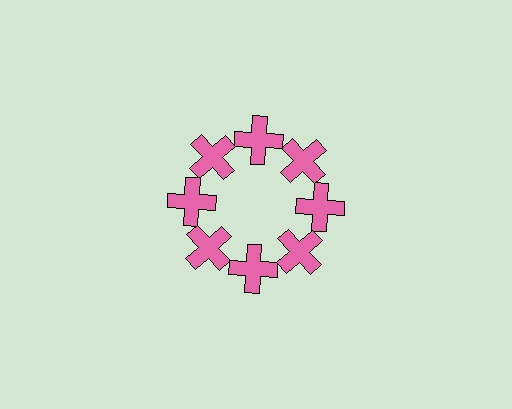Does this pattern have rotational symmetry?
Yes, this pattern has 8-fold rotational symmetry. It looks the same after rotating 45 degrees around the center.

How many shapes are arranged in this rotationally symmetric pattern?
There are 8 shapes, arranged in 8 groups of 1.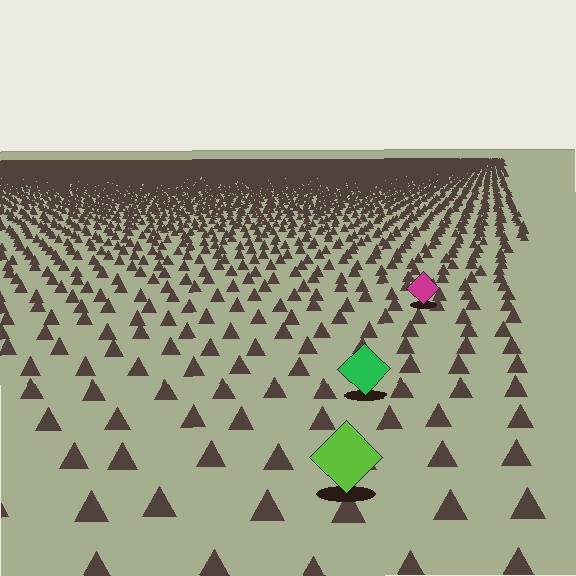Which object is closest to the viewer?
The lime diamond is closest. The texture marks near it are larger and more spread out.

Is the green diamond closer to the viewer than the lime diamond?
No. The lime diamond is closer — you can tell from the texture gradient: the ground texture is coarser near it.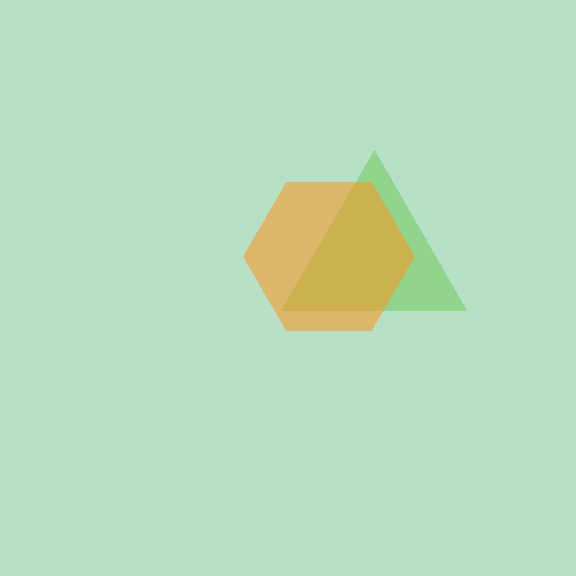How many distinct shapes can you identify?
There are 2 distinct shapes: a lime triangle, an orange hexagon.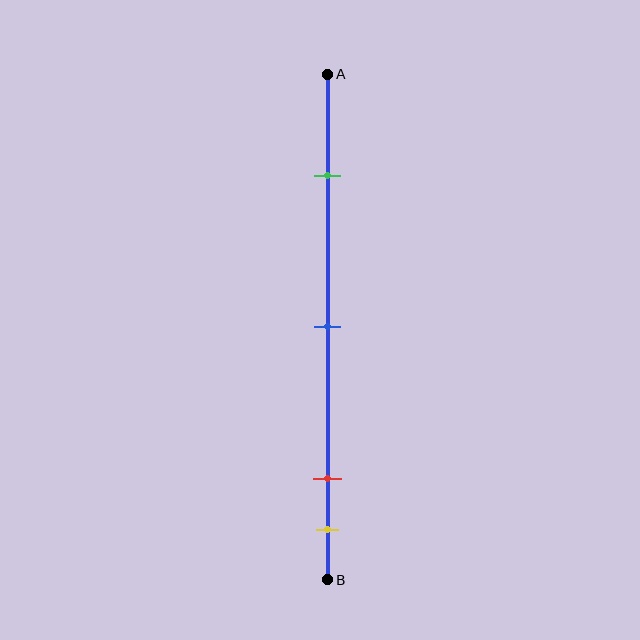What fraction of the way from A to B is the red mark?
The red mark is approximately 80% (0.8) of the way from A to B.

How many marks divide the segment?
There are 4 marks dividing the segment.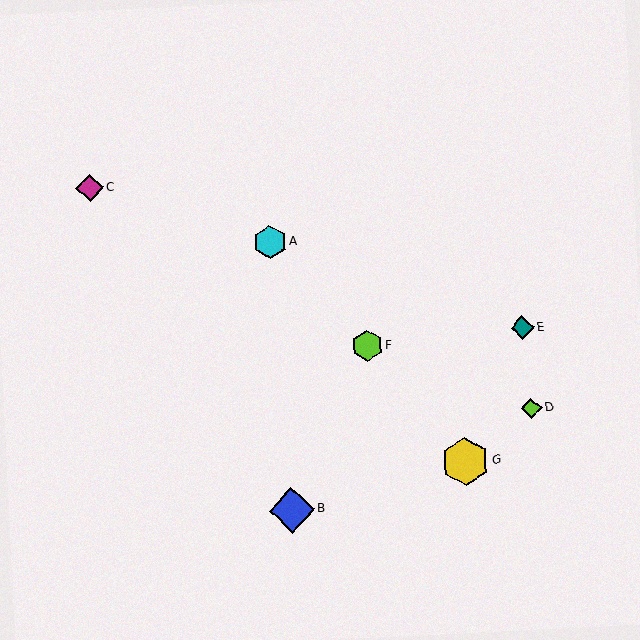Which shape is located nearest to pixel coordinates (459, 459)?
The yellow hexagon (labeled G) at (465, 461) is nearest to that location.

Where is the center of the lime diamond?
The center of the lime diamond is at (531, 408).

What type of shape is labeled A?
Shape A is a cyan hexagon.